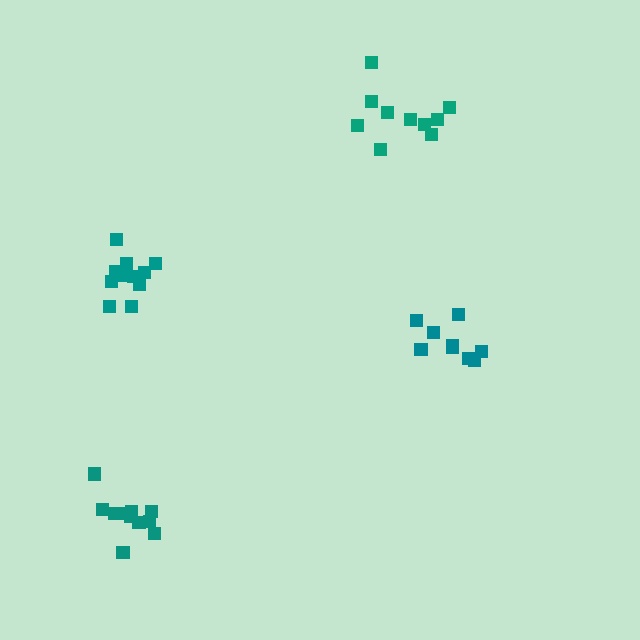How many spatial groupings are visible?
There are 4 spatial groupings.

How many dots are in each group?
Group 1: 9 dots, Group 2: 11 dots, Group 3: 11 dots, Group 4: 10 dots (41 total).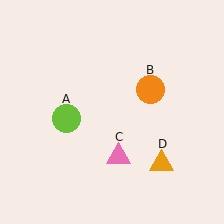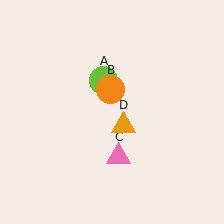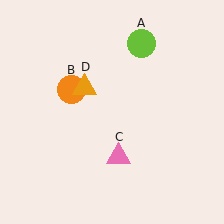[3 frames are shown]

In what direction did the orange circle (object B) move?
The orange circle (object B) moved left.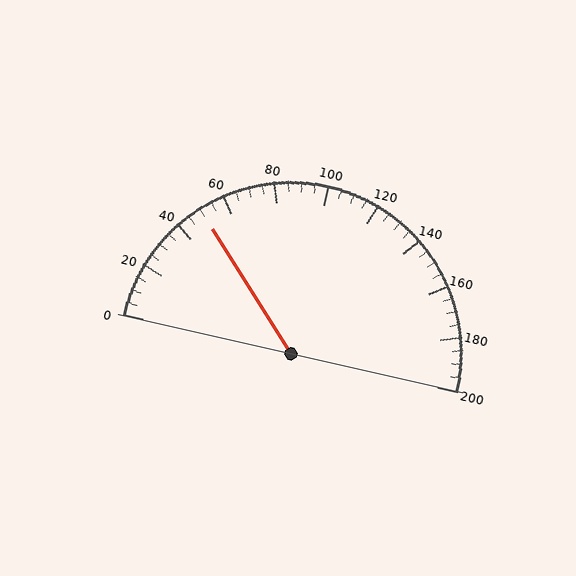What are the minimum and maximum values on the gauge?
The gauge ranges from 0 to 200.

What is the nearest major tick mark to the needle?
The nearest major tick mark is 40.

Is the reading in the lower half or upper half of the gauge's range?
The reading is in the lower half of the range (0 to 200).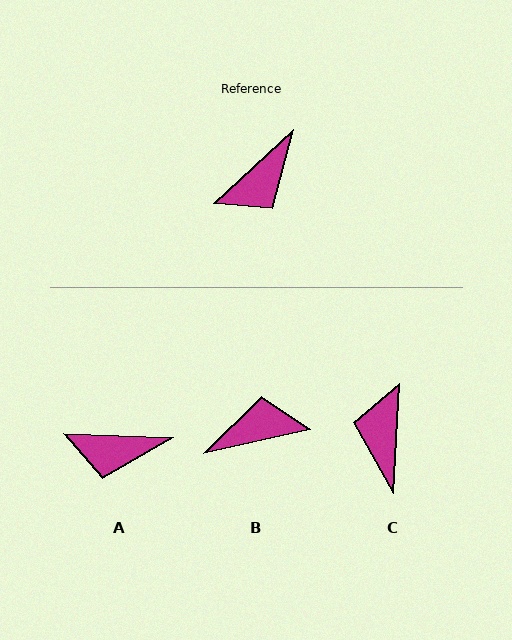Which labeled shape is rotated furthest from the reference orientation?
B, about 150 degrees away.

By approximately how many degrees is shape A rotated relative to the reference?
Approximately 45 degrees clockwise.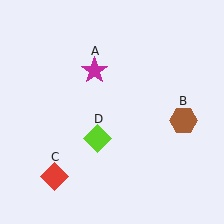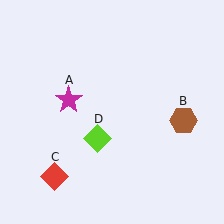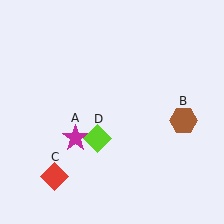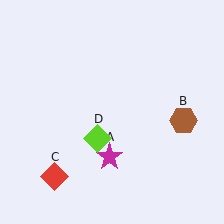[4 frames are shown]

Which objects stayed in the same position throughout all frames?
Brown hexagon (object B) and red diamond (object C) and lime diamond (object D) remained stationary.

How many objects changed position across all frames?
1 object changed position: magenta star (object A).